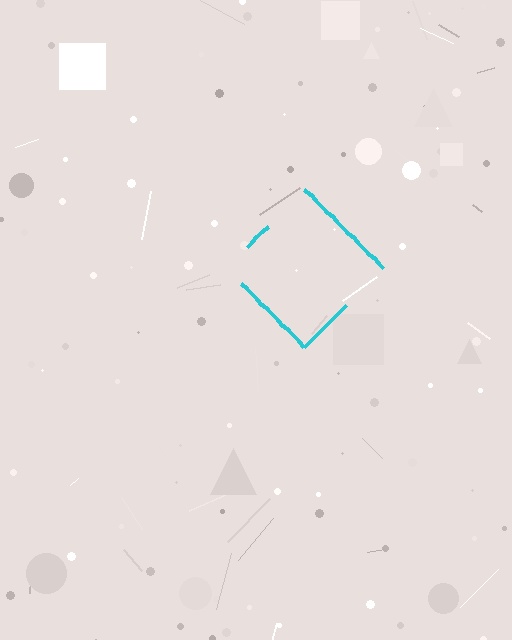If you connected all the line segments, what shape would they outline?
They would outline a diamond.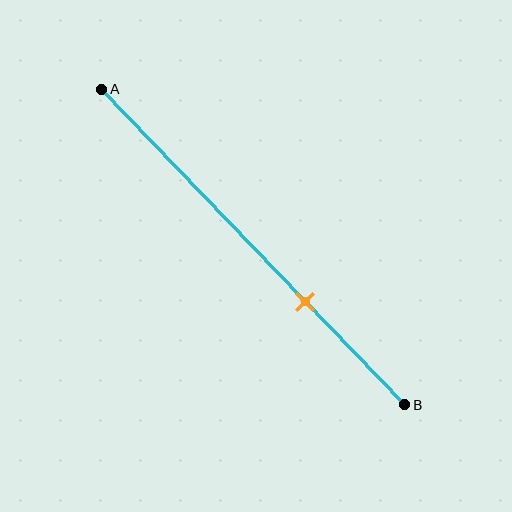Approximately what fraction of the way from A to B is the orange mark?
The orange mark is approximately 65% of the way from A to B.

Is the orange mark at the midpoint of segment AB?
No, the mark is at about 65% from A, not at the 50% midpoint.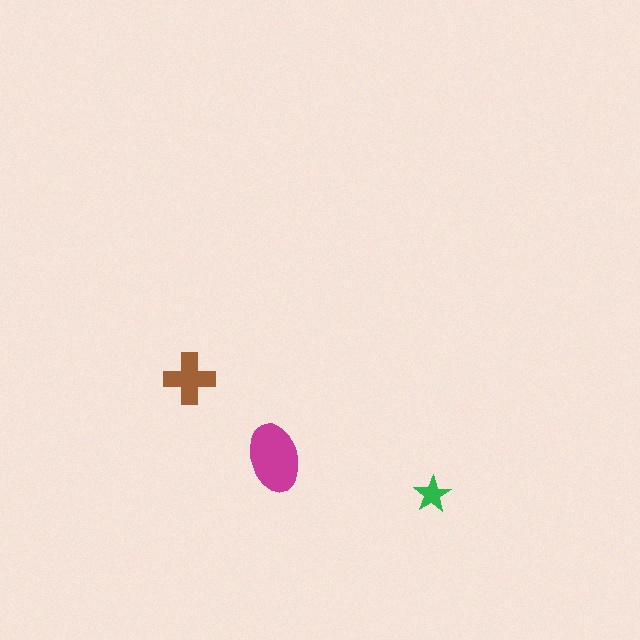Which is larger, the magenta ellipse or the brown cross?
The magenta ellipse.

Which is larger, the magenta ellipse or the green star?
The magenta ellipse.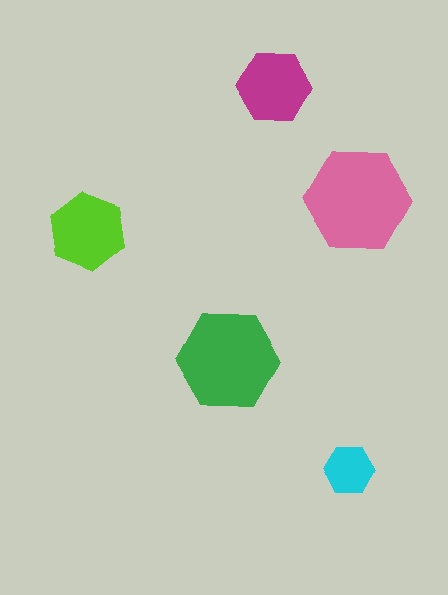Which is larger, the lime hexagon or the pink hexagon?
The pink one.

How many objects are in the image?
There are 5 objects in the image.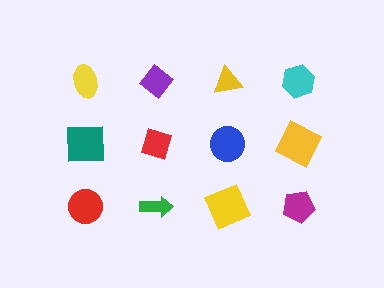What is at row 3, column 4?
A magenta pentagon.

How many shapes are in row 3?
4 shapes.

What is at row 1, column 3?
A yellow triangle.